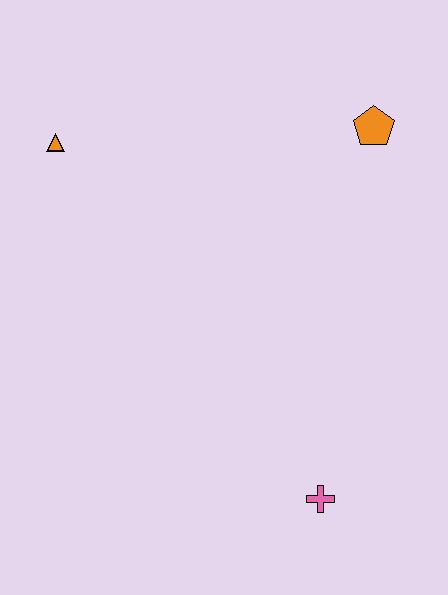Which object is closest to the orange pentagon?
The orange triangle is closest to the orange pentagon.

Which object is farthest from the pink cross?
The orange triangle is farthest from the pink cross.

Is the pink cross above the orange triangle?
No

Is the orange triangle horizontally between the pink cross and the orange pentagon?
No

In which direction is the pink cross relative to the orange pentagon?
The pink cross is below the orange pentagon.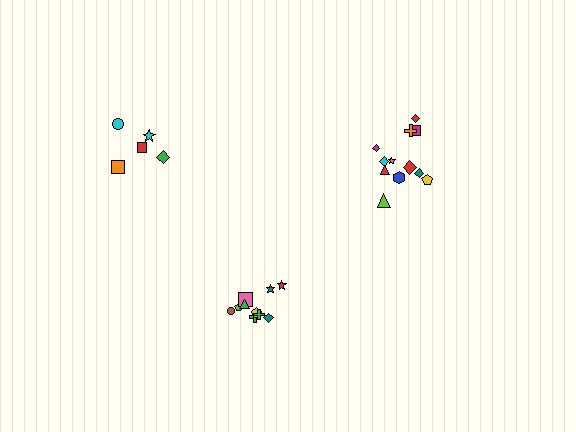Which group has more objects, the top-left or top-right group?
The top-right group.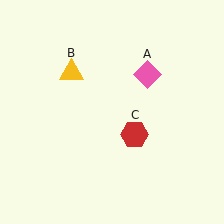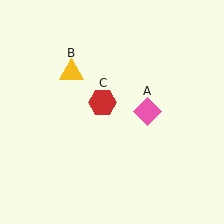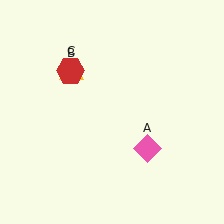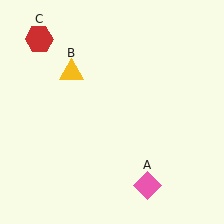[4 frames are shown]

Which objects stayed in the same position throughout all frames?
Yellow triangle (object B) remained stationary.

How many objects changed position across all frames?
2 objects changed position: pink diamond (object A), red hexagon (object C).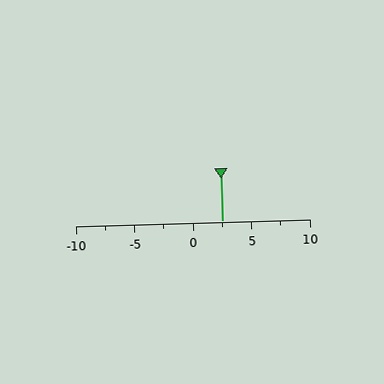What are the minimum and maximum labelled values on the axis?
The axis runs from -10 to 10.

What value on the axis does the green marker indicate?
The marker indicates approximately 2.5.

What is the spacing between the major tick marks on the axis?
The major ticks are spaced 5 apart.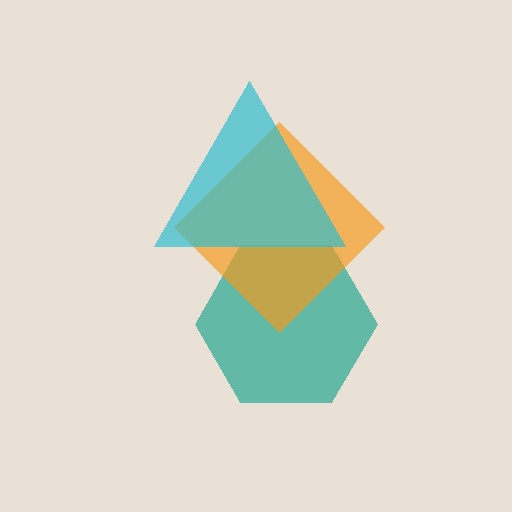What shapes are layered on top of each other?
The layered shapes are: a teal hexagon, an orange diamond, a cyan triangle.